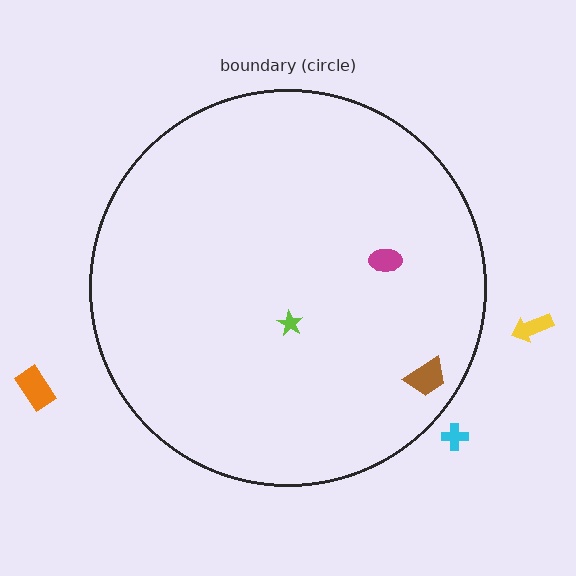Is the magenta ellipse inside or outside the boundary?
Inside.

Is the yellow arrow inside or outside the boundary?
Outside.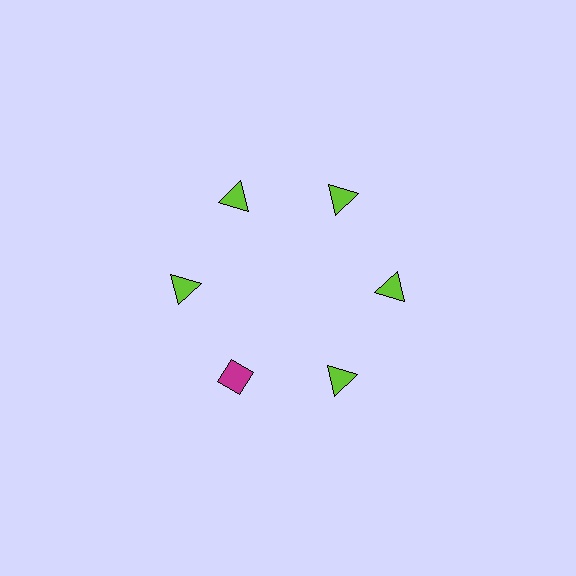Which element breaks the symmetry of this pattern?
The magenta diamond at roughly the 7 o'clock position breaks the symmetry. All other shapes are lime triangles.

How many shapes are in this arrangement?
There are 6 shapes arranged in a ring pattern.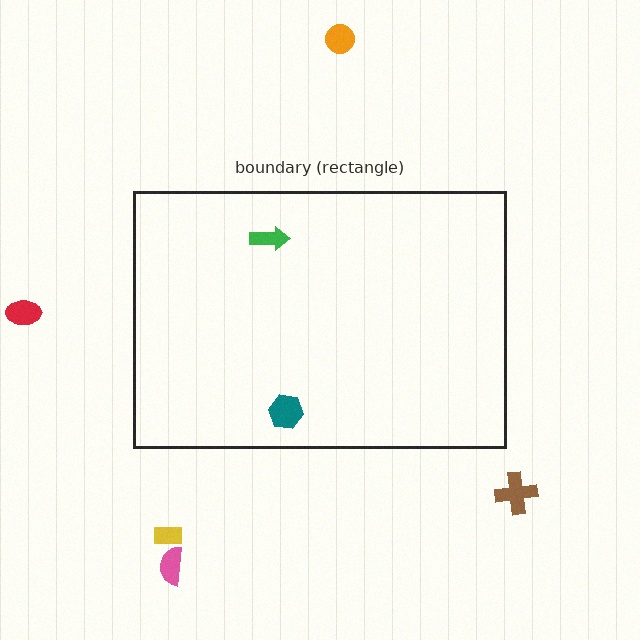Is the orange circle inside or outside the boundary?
Outside.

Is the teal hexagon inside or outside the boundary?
Inside.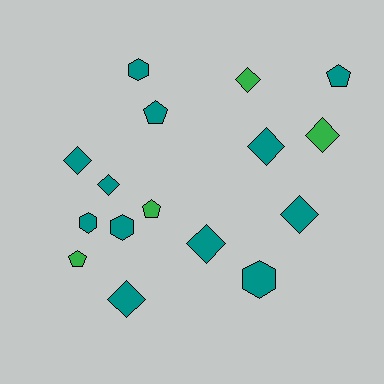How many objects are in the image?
There are 16 objects.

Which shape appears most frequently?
Diamond, with 8 objects.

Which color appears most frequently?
Teal, with 12 objects.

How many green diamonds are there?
There are 2 green diamonds.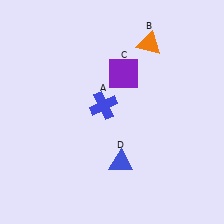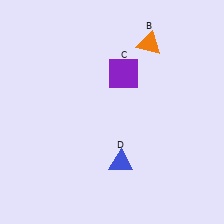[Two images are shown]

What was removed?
The blue cross (A) was removed in Image 2.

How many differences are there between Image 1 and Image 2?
There is 1 difference between the two images.